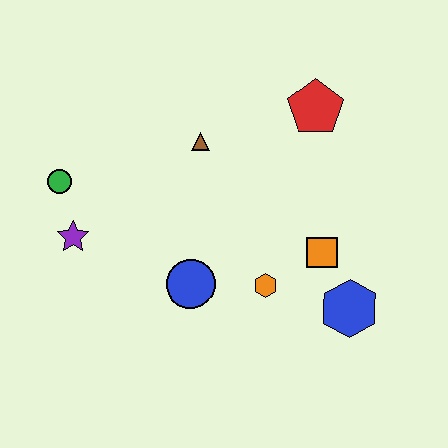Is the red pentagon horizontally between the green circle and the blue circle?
No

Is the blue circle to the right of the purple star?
Yes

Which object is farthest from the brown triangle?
The blue hexagon is farthest from the brown triangle.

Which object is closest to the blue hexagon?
The orange square is closest to the blue hexagon.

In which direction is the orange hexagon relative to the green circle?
The orange hexagon is to the right of the green circle.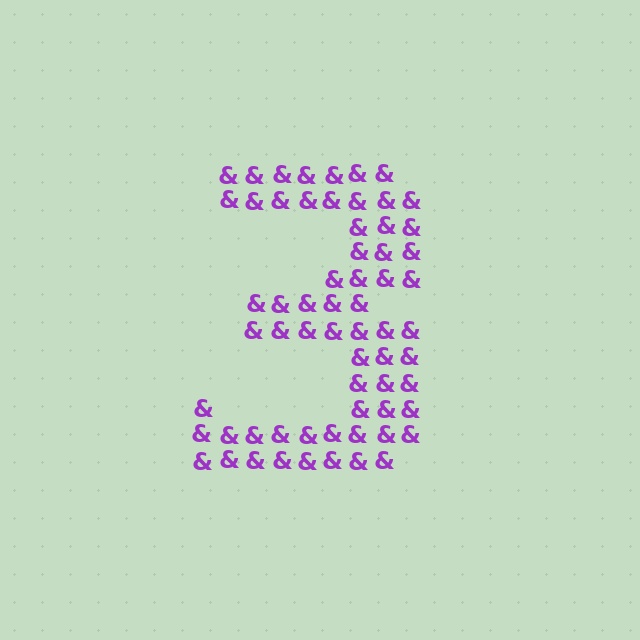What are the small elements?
The small elements are ampersands.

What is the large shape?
The large shape is the digit 3.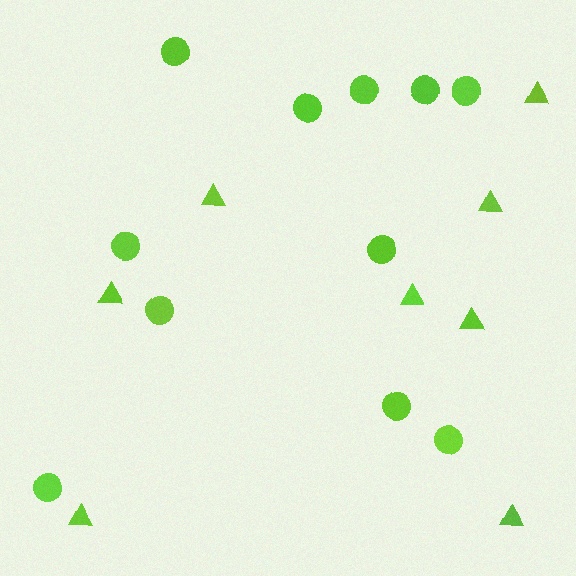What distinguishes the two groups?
There are 2 groups: one group of triangles (8) and one group of circles (11).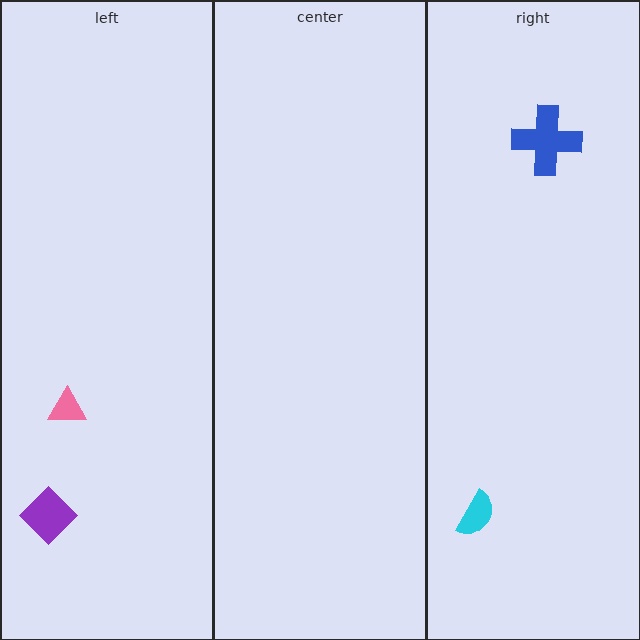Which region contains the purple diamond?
The left region.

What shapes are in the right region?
The cyan semicircle, the blue cross.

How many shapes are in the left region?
2.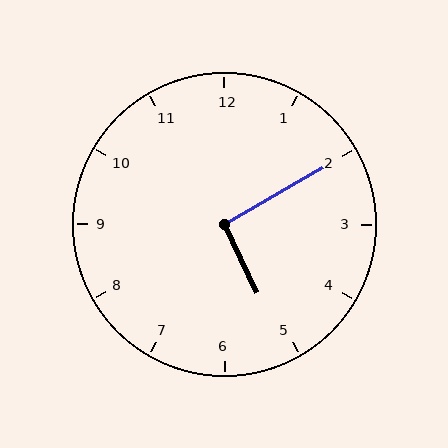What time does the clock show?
5:10.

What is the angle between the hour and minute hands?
Approximately 95 degrees.